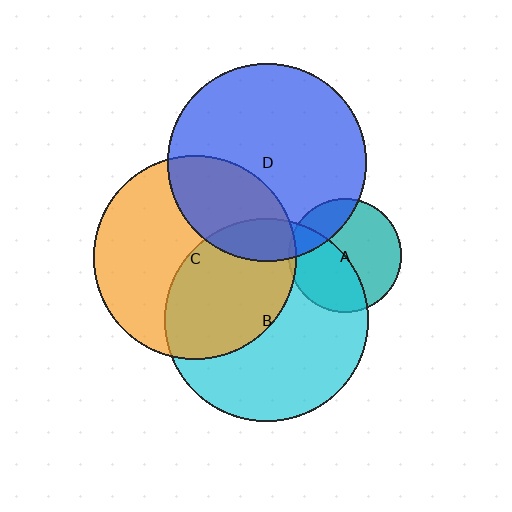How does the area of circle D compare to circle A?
Approximately 3.1 times.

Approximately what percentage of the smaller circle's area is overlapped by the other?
Approximately 30%.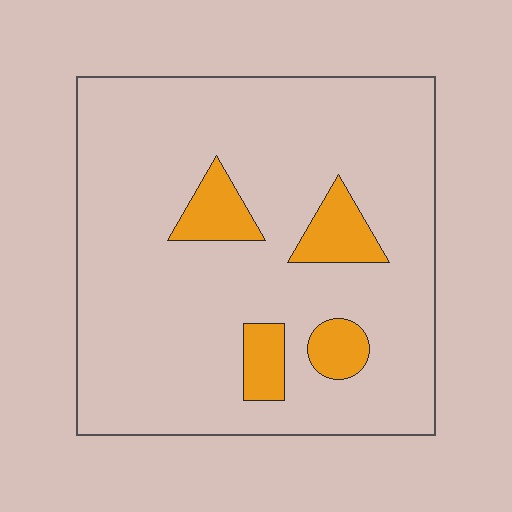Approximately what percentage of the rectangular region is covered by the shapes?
Approximately 10%.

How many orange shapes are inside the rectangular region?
4.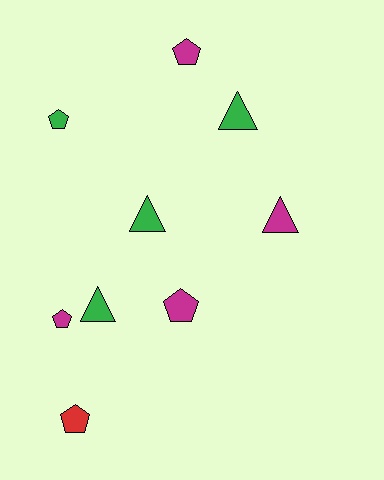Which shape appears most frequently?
Pentagon, with 5 objects.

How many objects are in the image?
There are 9 objects.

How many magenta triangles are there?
There is 1 magenta triangle.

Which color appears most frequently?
Magenta, with 4 objects.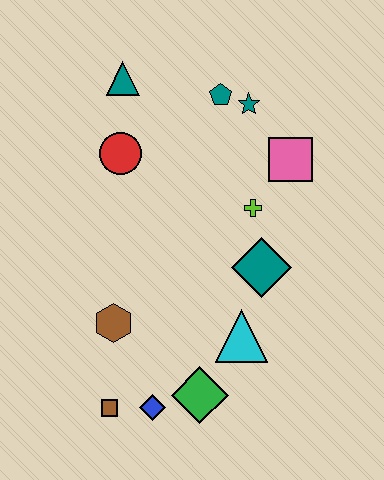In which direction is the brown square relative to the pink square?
The brown square is below the pink square.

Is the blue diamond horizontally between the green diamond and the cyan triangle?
No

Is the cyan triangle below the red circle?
Yes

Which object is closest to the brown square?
The blue diamond is closest to the brown square.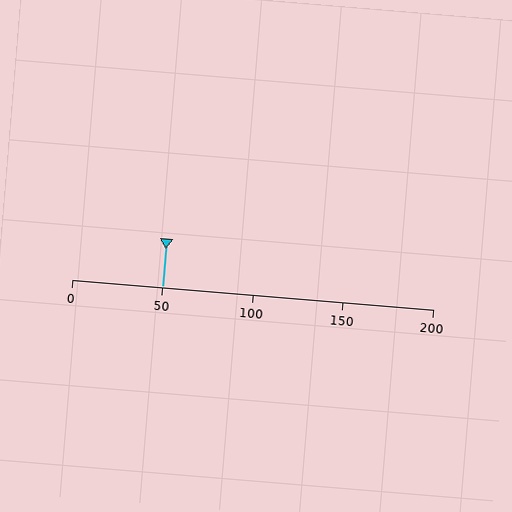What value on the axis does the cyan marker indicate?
The marker indicates approximately 50.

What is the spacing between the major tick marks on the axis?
The major ticks are spaced 50 apart.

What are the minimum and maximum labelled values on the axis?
The axis runs from 0 to 200.